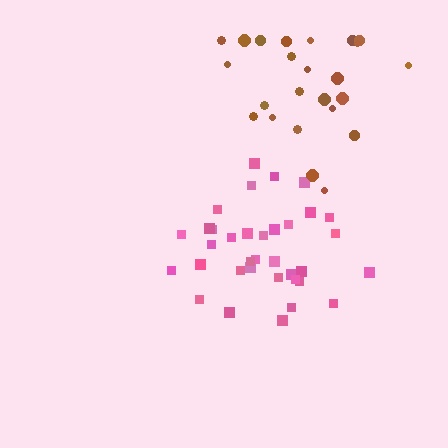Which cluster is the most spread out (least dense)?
Brown.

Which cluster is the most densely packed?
Pink.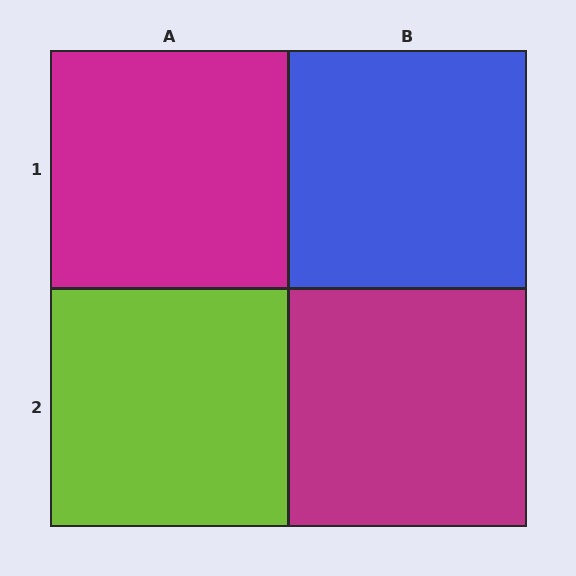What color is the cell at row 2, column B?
Magenta.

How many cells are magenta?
2 cells are magenta.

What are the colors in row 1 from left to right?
Magenta, blue.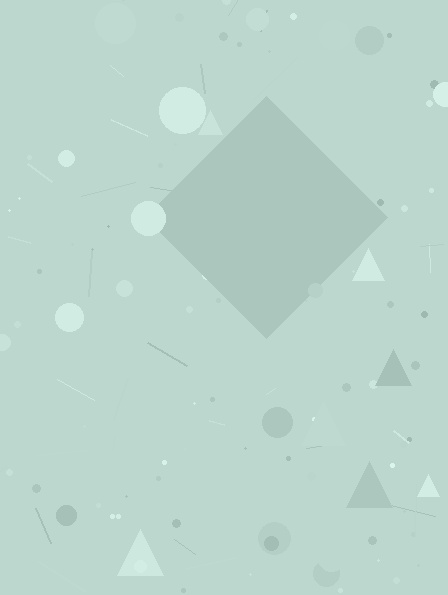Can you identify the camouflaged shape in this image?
The camouflaged shape is a diamond.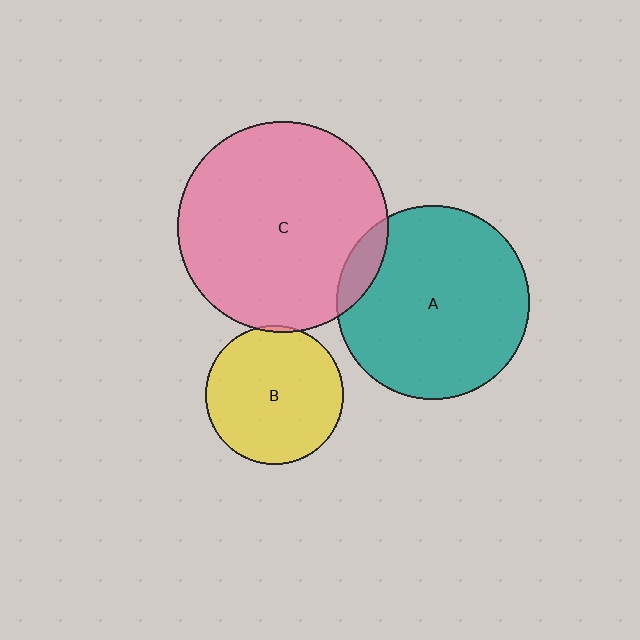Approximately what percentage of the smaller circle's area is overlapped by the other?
Approximately 5%.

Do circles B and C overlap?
Yes.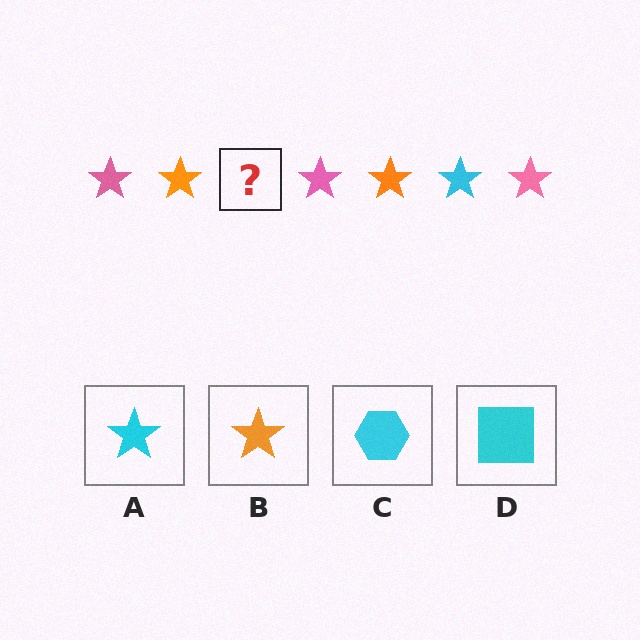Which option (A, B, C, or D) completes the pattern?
A.